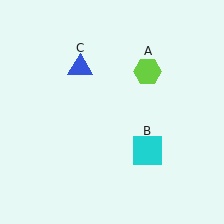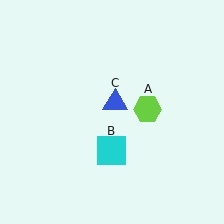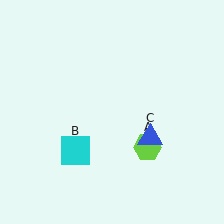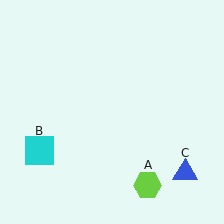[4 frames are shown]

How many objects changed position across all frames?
3 objects changed position: lime hexagon (object A), cyan square (object B), blue triangle (object C).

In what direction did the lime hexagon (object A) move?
The lime hexagon (object A) moved down.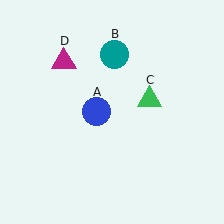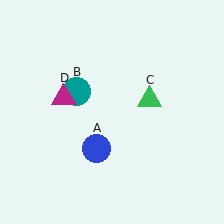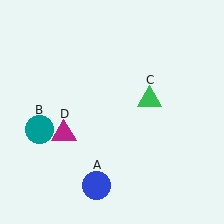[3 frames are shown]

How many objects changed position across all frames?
3 objects changed position: blue circle (object A), teal circle (object B), magenta triangle (object D).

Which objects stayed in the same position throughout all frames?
Green triangle (object C) remained stationary.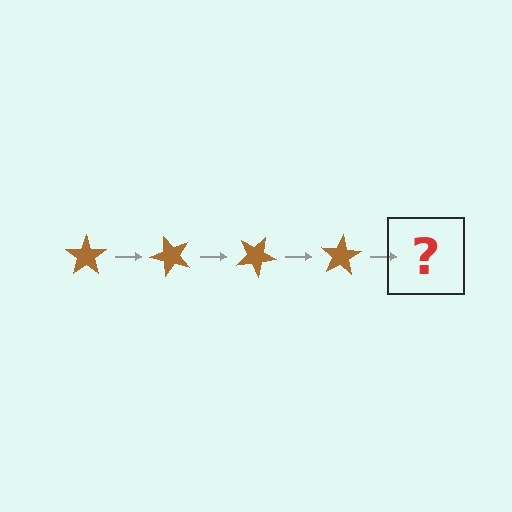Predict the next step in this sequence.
The next step is a brown star rotated 200 degrees.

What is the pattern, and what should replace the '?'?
The pattern is that the star rotates 50 degrees each step. The '?' should be a brown star rotated 200 degrees.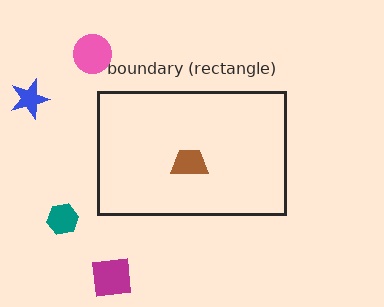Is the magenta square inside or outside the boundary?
Outside.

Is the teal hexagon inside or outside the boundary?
Outside.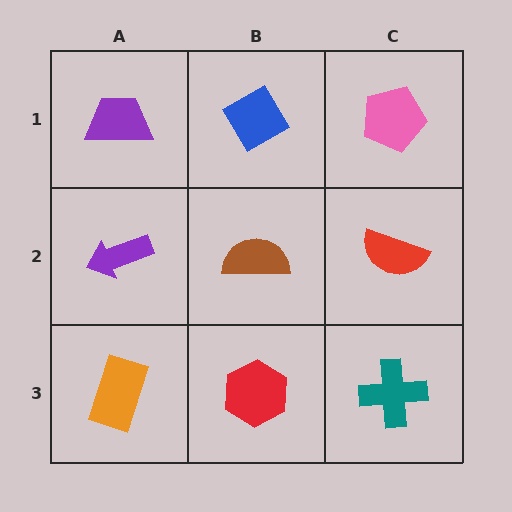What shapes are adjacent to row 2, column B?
A blue diamond (row 1, column B), a red hexagon (row 3, column B), a purple arrow (row 2, column A), a red semicircle (row 2, column C).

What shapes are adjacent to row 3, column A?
A purple arrow (row 2, column A), a red hexagon (row 3, column B).